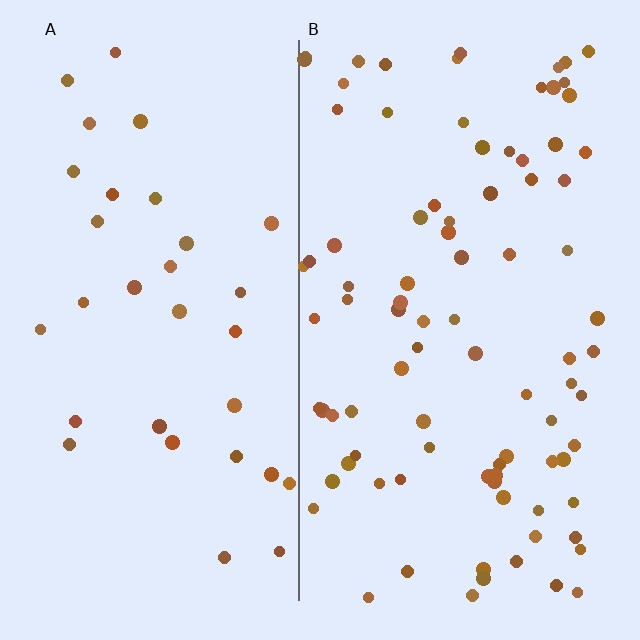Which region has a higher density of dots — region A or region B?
B (the right).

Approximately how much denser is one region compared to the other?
Approximately 2.8× — region B over region A.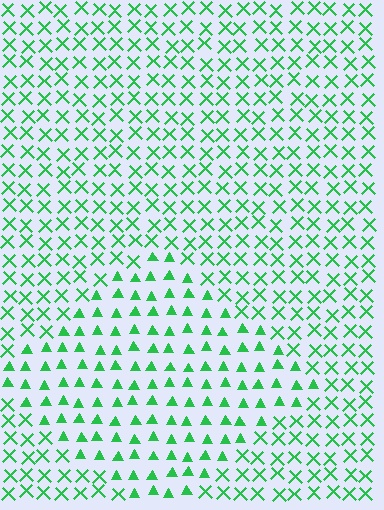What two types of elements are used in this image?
The image uses triangles inside the diamond region and X marks outside it.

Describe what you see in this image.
The image is filled with small green elements arranged in a uniform grid. A diamond-shaped region contains triangles, while the surrounding area contains X marks. The boundary is defined purely by the change in element shape.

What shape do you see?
I see a diamond.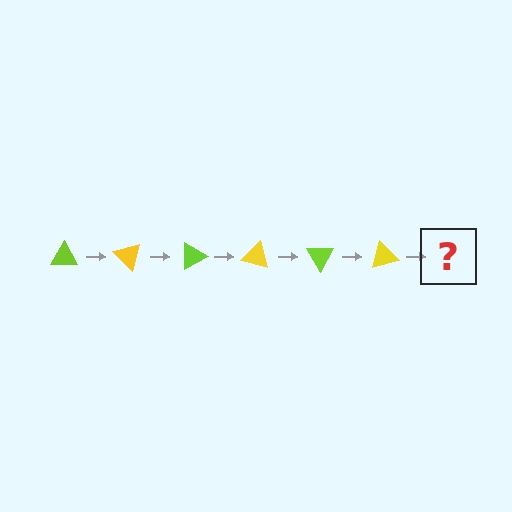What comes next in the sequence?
The next element should be a lime triangle, rotated 270 degrees from the start.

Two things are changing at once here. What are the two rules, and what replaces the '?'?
The two rules are that it rotates 45 degrees each step and the color cycles through lime and yellow. The '?' should be a lime triangle, rotated 270 degrees from the start.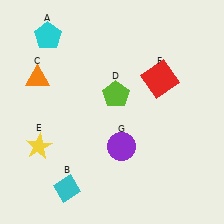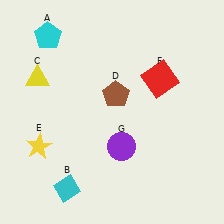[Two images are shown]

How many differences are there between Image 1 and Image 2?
There are 2 differences between the two images.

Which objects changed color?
C changed from orange to yellow. D changed from lime to brown.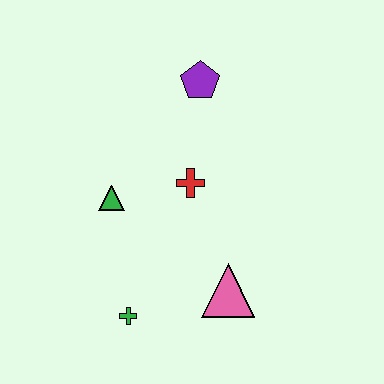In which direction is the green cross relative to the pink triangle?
The green cross is to the left of the pink triangle.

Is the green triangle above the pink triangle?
Yes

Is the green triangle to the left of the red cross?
Yes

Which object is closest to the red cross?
The green triangle is closest to the red cross.